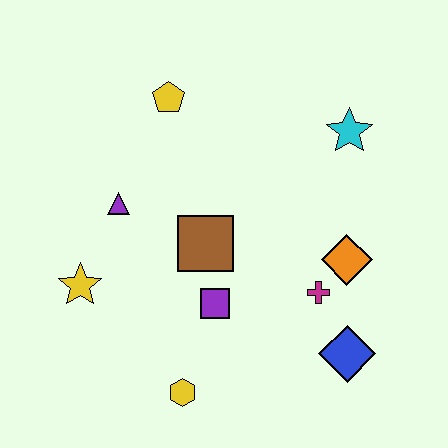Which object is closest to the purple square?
The brown square is closest to the purple square.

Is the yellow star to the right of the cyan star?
No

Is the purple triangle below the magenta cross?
No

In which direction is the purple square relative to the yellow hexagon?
The purple square is above the yellow hexagon.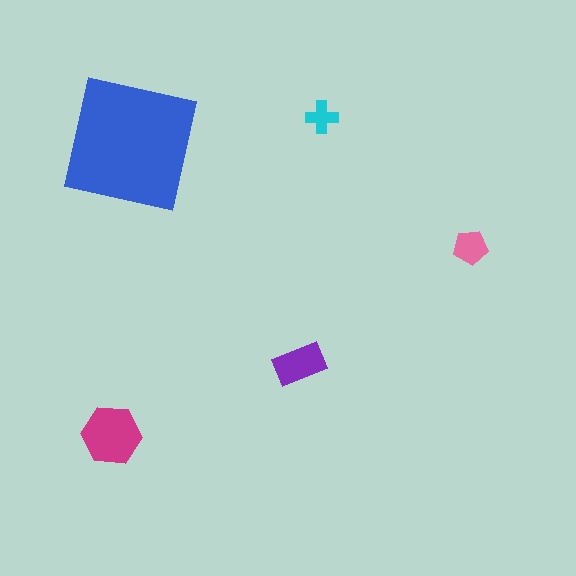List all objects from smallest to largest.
The cyan cross, the pink pentagon, the purple rectangle, the magenta hexagon, the blue square.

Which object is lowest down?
The magenta hexagon is bottommost.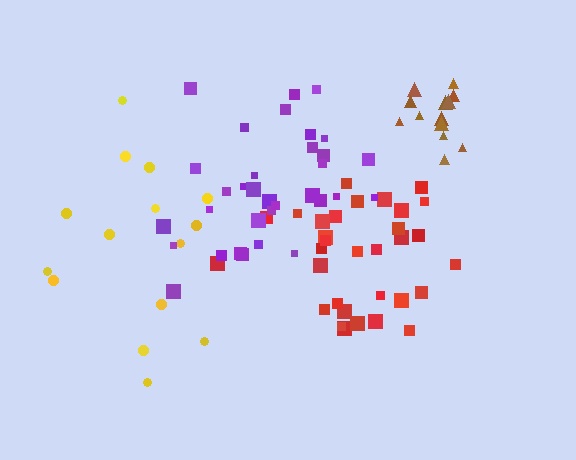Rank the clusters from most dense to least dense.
brown, red, purple, yellow.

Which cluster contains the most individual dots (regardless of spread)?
Purple (33).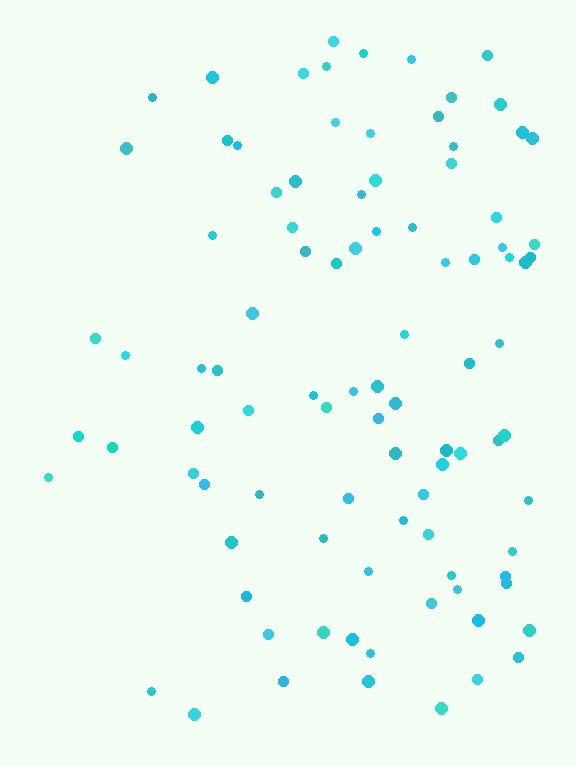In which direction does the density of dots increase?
From left to right, with the right side densest.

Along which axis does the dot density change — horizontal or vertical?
Horizontal.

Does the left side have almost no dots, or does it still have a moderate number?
Still a moderate number, just noticeably fewer than the right.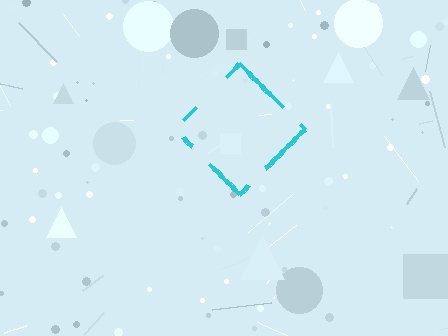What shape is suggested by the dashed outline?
The dashed outline suggests a diamond.